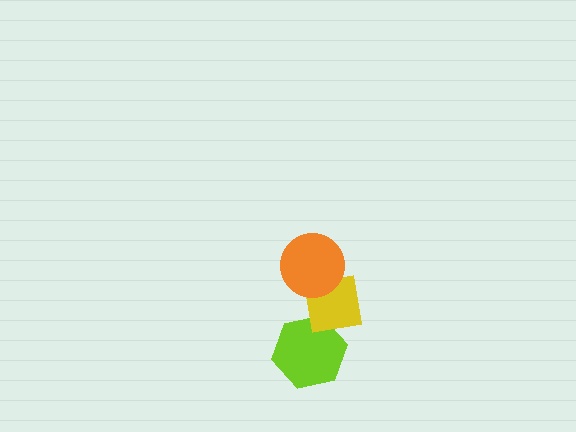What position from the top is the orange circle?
The orange circle is 1st from the top.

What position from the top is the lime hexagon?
The lime hexagon is 3rd from the top.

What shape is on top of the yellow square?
The orange circle is on top of the yellow square.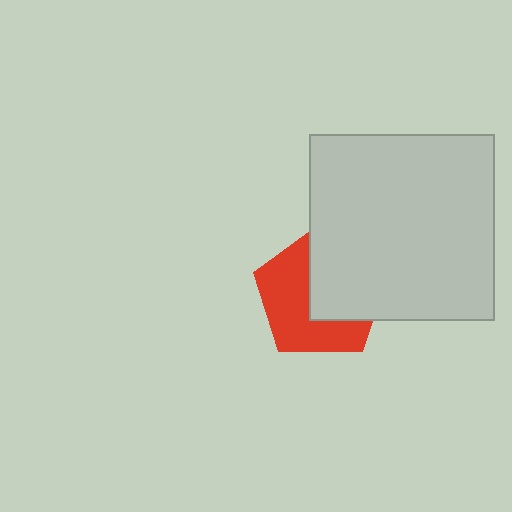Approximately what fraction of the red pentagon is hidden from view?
Roughly 47% of the red pentagon is hidden behind the light gray square.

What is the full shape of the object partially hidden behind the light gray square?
The partially hidden object is a red pentagon.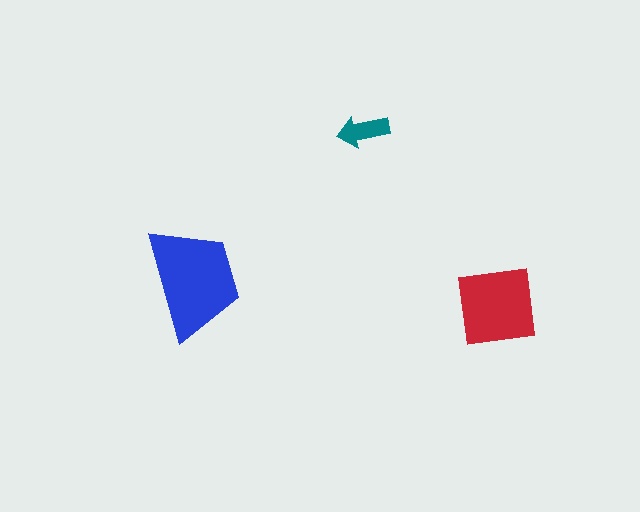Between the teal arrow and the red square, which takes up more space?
The red square.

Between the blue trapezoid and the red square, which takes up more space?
The blue trapezoid.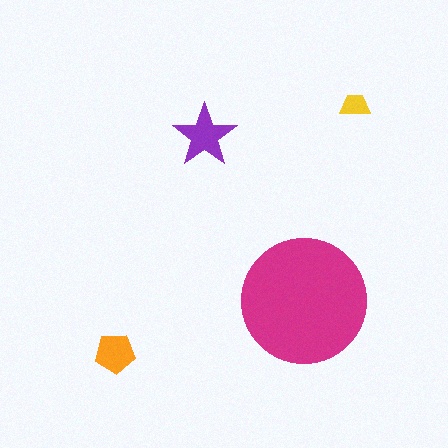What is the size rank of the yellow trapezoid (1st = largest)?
4th.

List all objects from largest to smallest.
The magenta circle, the purple star, the orange pentagon, the yellow trapezoid.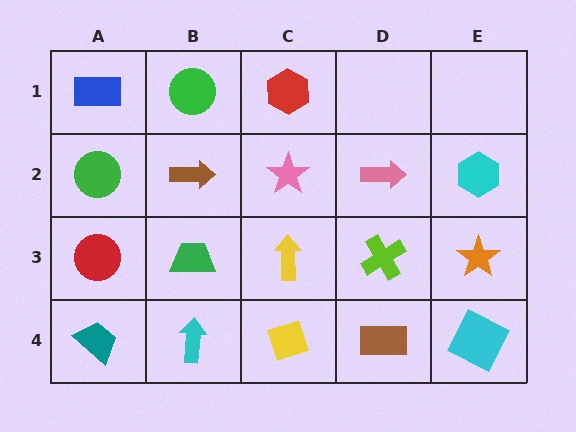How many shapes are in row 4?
5 shapes.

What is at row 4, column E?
A cyan square.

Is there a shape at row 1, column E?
No, that cell is empty.